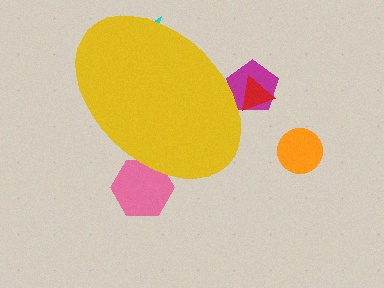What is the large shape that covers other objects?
A yellow ellipse.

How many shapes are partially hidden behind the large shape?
4 shapes are partially hidden.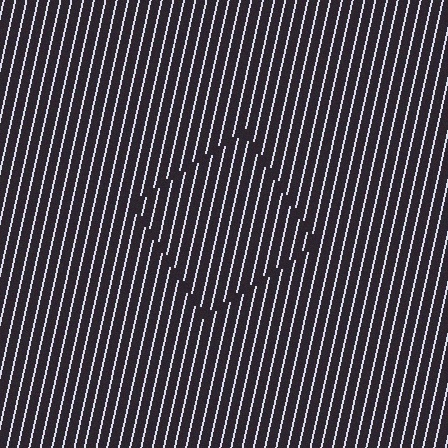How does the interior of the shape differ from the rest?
The interior of the shape contains the same grating, shifted by half a period — the contour is defined by the phase discontinuity where line-ends from the inner and outer gratings abut.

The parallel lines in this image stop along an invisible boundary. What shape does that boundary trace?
An illusory square. The interior of the shape contains the same grating, shifted by half a period — the contour is defined by the phase discontinuity where line-ends from the inner and outer gratings abut.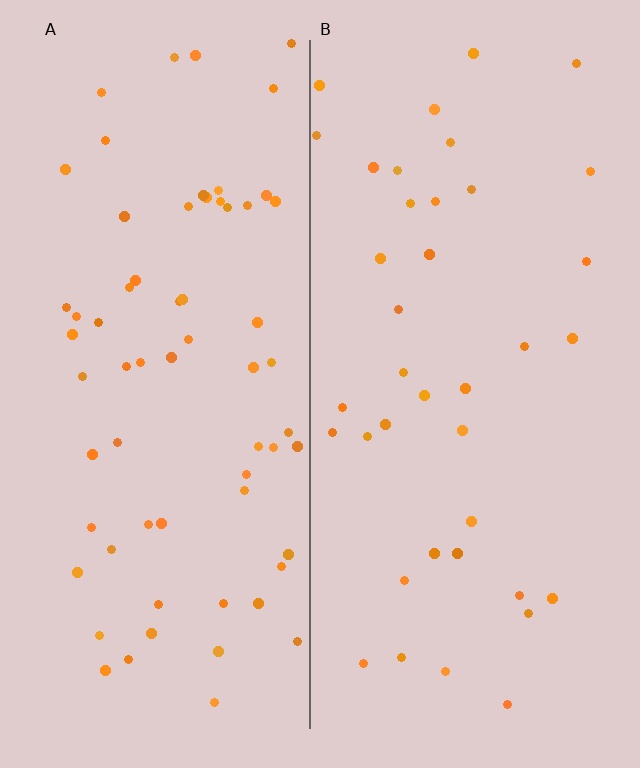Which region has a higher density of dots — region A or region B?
A (the left).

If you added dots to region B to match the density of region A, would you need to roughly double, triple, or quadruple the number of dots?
Approximately double.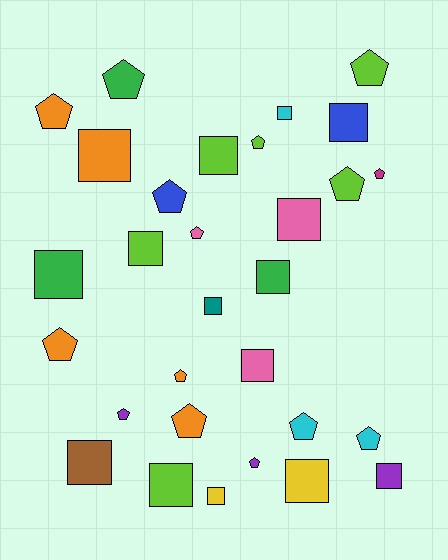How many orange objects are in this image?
There are 5 orange objects.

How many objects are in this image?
There are 30 objects.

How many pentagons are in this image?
There are 15 pentagons.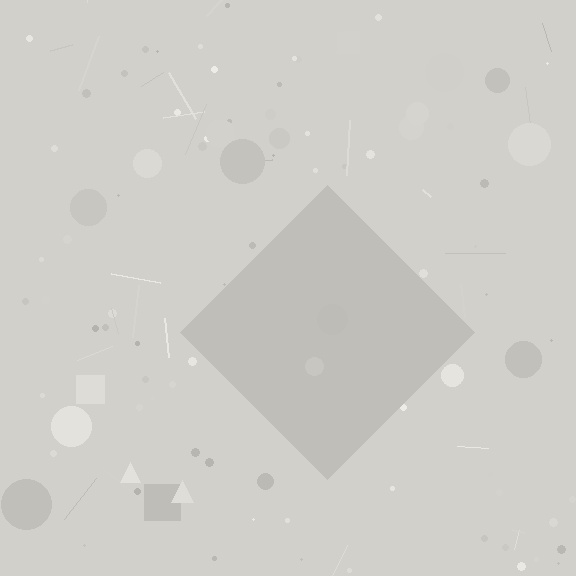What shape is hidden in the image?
A diamond is hidden in the image.